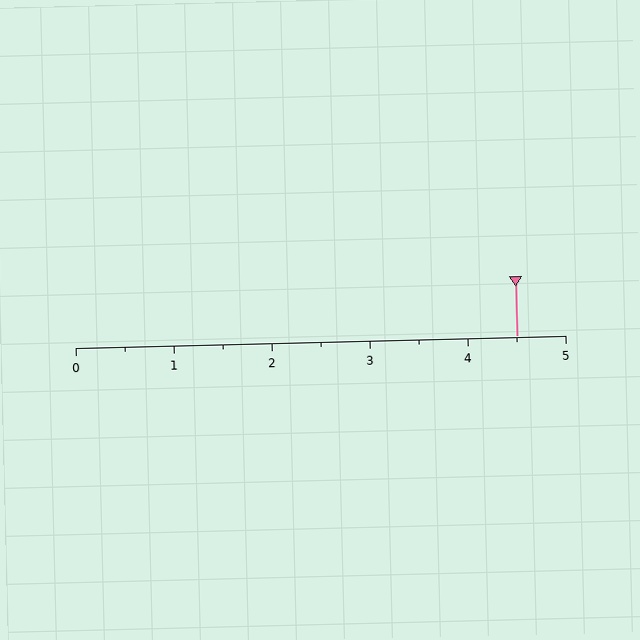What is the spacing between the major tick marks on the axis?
The major ticks are spaced 1 apart.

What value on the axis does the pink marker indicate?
The marker indicates approximately 4.5.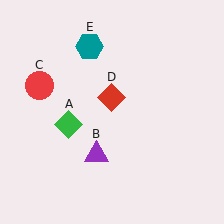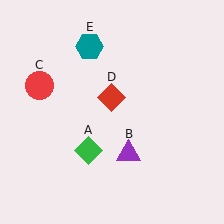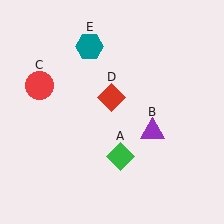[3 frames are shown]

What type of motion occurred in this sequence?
The green diamond (object A), purple triangle (object B) rotated counterclockwise around the center of the scene.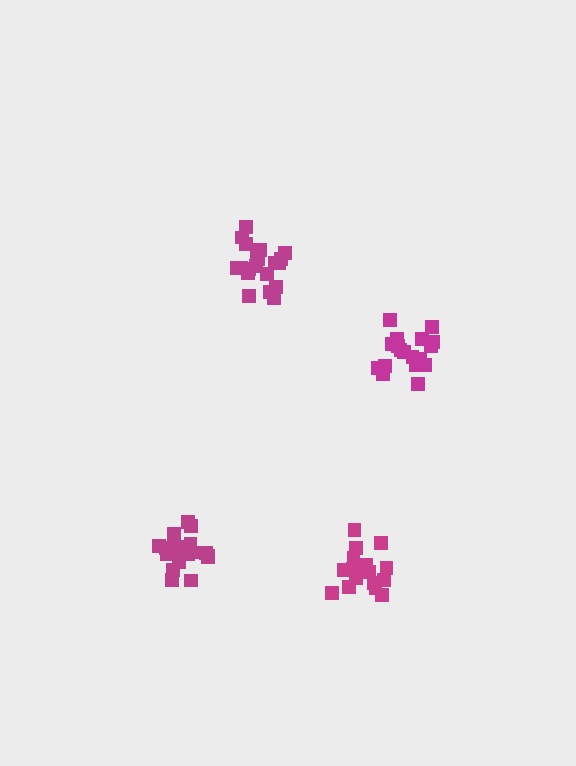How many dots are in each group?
Group 1: 18 dots, Group 2: 18 dots, Group 3: 20 dots, Group 4: 19 dots (75 total).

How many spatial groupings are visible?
There are 4 spatial groupings.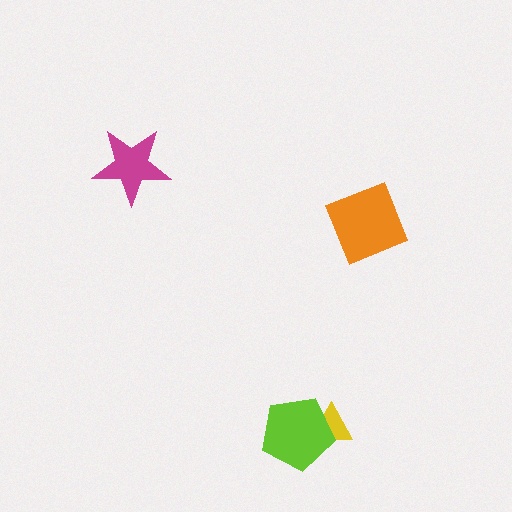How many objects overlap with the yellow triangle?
1 object overlaps with the yellow triangle.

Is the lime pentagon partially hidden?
No, no other shape covers it.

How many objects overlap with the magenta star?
0 objects overlap with the magenta star.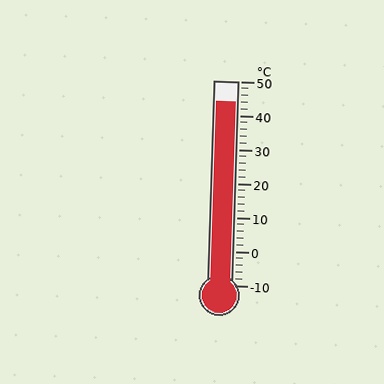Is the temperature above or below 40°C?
The temperature is above 40°C.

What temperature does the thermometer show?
The thermometer shows approximately 44°C.